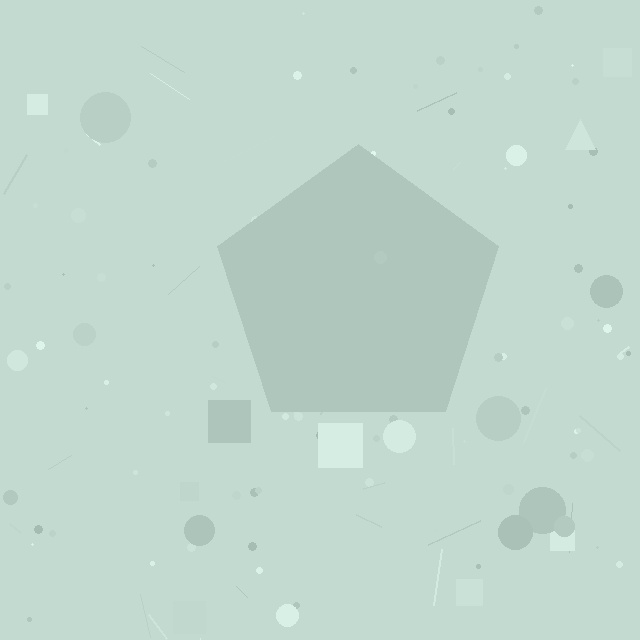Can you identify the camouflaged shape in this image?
The camouflaged shape is a pentagon.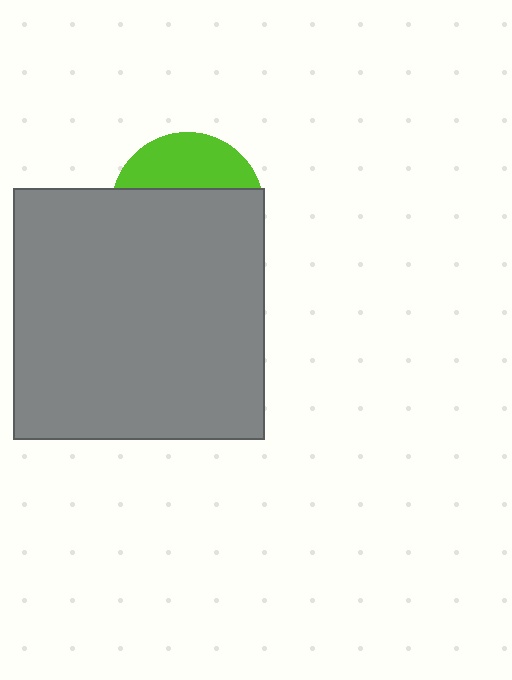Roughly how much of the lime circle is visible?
A small part of it is visible (roughly 33%).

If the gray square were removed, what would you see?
You would see the complete lime circle.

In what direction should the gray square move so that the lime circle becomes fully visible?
The gray square should move down. That is the shortest direction to clear the overlap and leave the lime circle fully visible.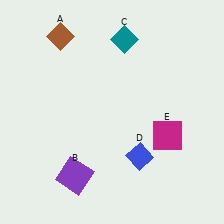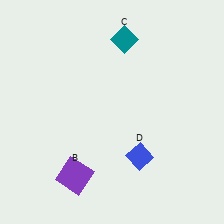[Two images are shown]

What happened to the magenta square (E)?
The magenta square (E) was removed in Image 2. It was in the bottom-right area of Image 1.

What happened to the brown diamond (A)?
The brown diamond (A) was removed in Image 2. It was in the top-left area of Image 1.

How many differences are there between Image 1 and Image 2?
There are 2 differences between the two images.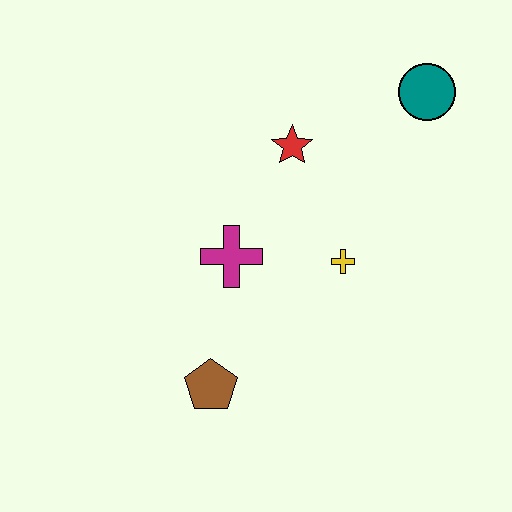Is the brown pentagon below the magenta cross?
Yes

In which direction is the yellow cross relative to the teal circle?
The yellow cross is below the teal circle.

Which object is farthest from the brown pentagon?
The teal circle is farthest from the brown pentagon.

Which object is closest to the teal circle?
The red star is closest to the teal circle.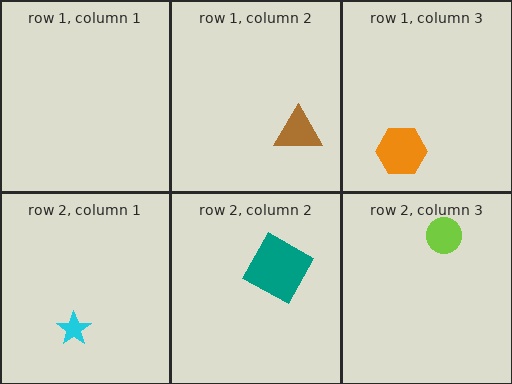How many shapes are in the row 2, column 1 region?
1.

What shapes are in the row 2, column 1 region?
The cyan star.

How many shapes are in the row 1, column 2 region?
1.